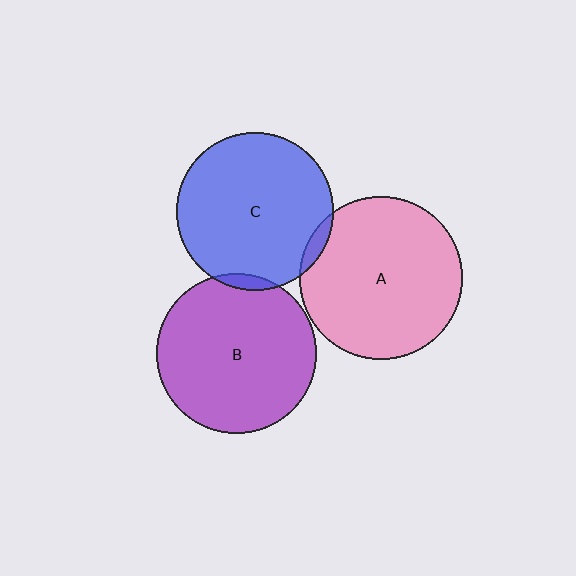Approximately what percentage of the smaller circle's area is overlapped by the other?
Approximately 5%.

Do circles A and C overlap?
Yes.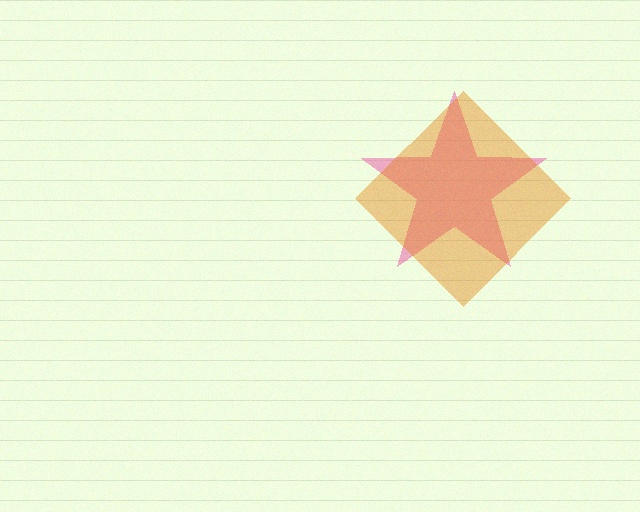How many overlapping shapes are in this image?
There are 2 overlapping shapes in the image.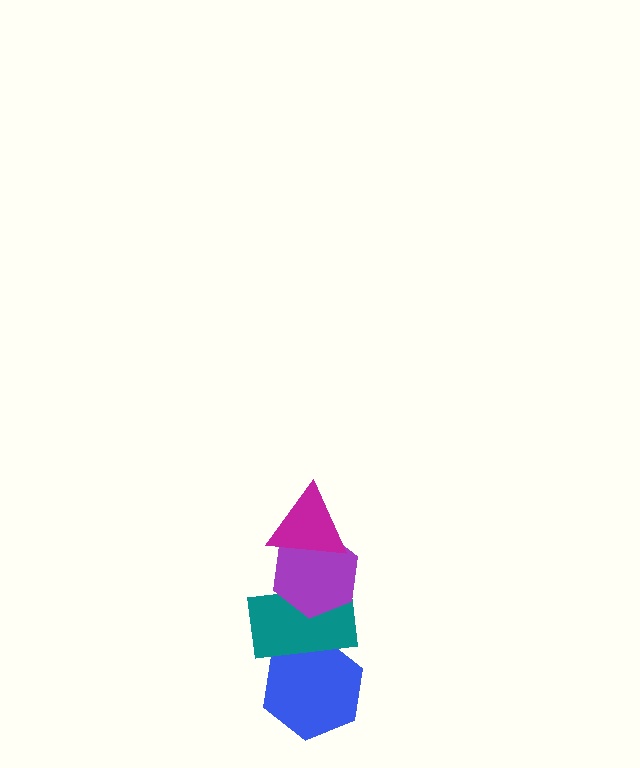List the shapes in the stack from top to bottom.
From top to bottom: the magenta triangle, the purple hexagon, the teal rectangle, the blue hexagon.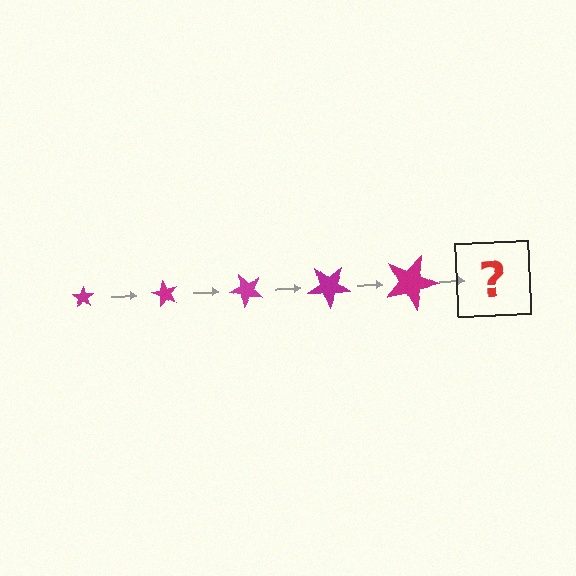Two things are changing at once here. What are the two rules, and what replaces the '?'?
The two rules are that the star grows larger each step and it rotates 60 degrees each step. The '?' should be a star, larger than the previous one and rotated 300 degrees from the start.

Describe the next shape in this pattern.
It should be a star, larger than the previous one and rotated 300 degrees from the start.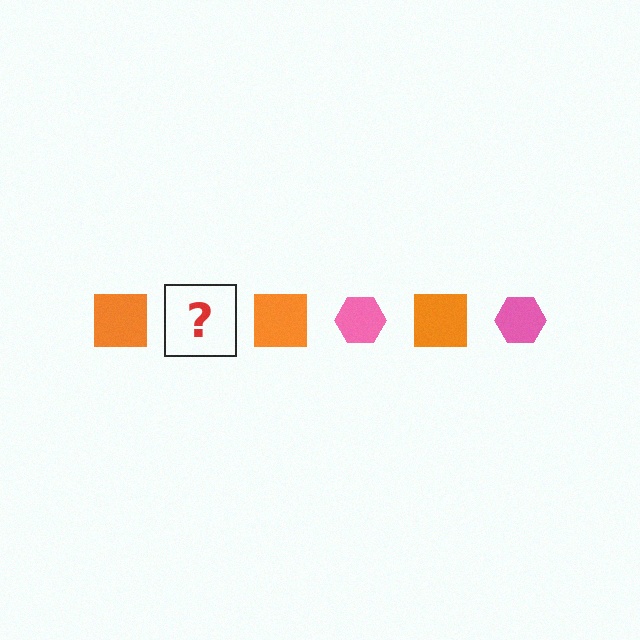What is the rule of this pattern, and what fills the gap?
The rule is that the pattern alternates between orange square and pink hexagon. The gap should be filled with a pink hexagon.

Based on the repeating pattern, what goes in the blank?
The blank should be a pink hexagon.